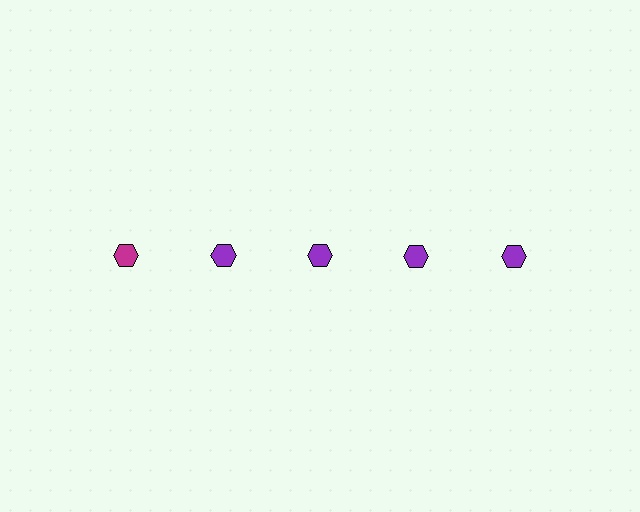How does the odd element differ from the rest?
It has a different color: magenta instead of purple.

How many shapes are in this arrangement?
There are 5 shapes arranged in a grid pattern.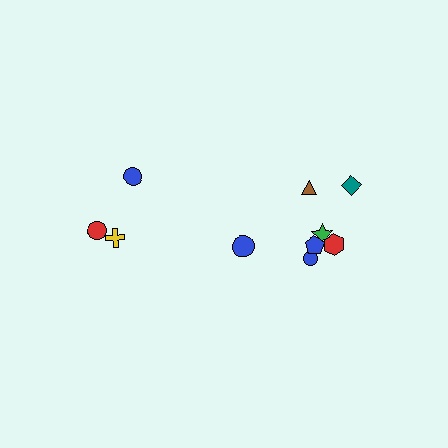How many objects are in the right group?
There are 7 objects.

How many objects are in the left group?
There are 3 objects.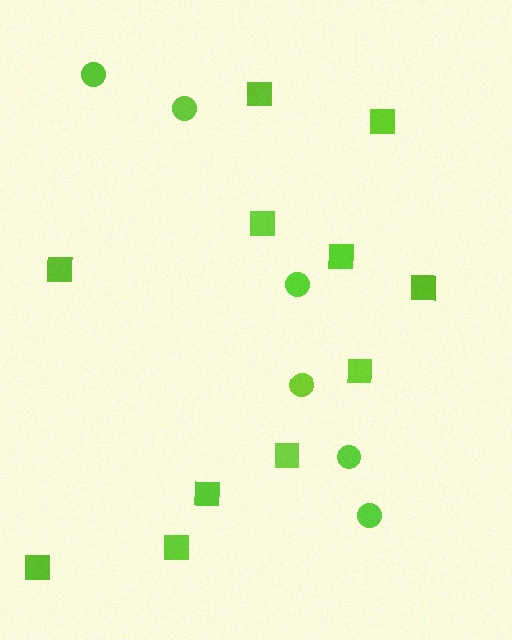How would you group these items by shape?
There are 2 groups: one group of circles (6) and one group of squares (11).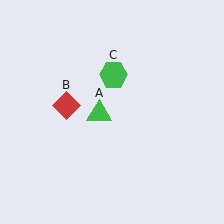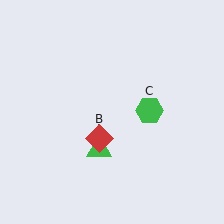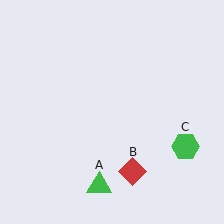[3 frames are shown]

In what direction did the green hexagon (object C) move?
The green hexagon (object C) moved down and to the right.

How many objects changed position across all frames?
3 objects changed position: green triangle (object A), red diamond (object B), green hexagon (object C).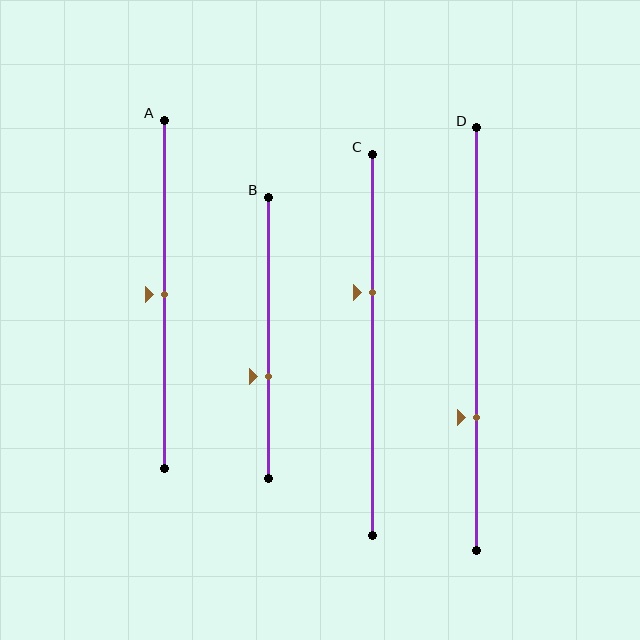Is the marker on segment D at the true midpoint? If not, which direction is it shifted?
No, the marker on segment D is shifted downward by about 18% of the segment length.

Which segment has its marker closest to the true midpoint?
Segment A has its marker closest to the true midpoint.